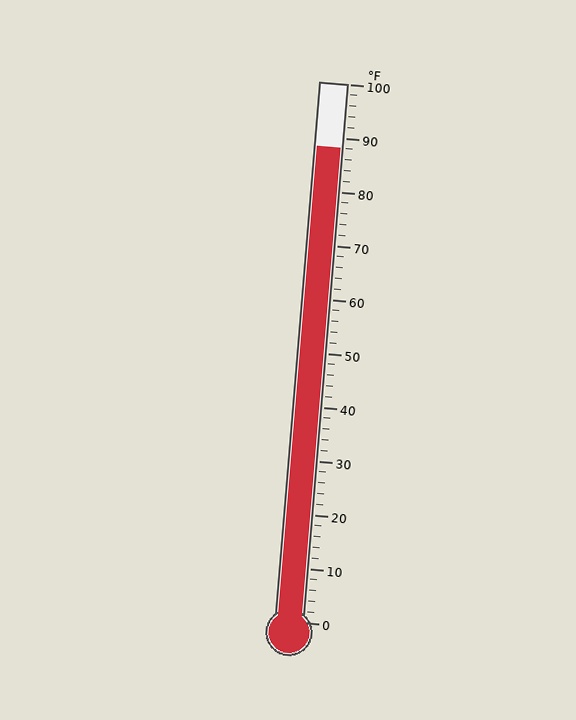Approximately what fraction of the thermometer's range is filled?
The thermometer is filled to approximately 90% of its range.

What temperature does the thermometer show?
The thermometer shows approximately 88°F.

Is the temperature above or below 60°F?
The temperature is above 60°F.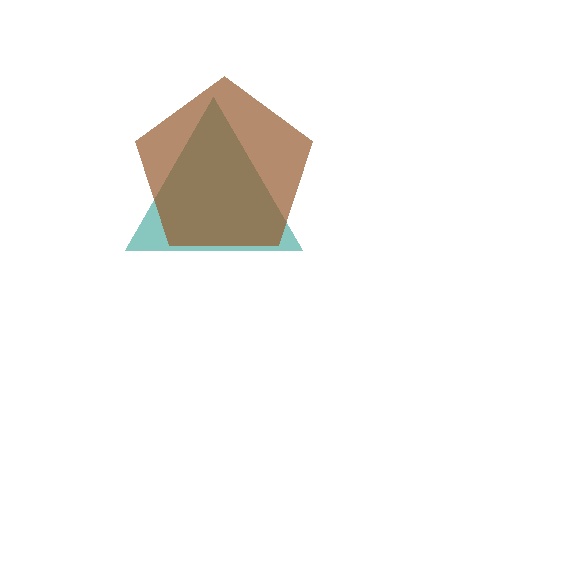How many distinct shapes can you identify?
There are 2 distinct shapes: a teal triangle, a brown pentagon.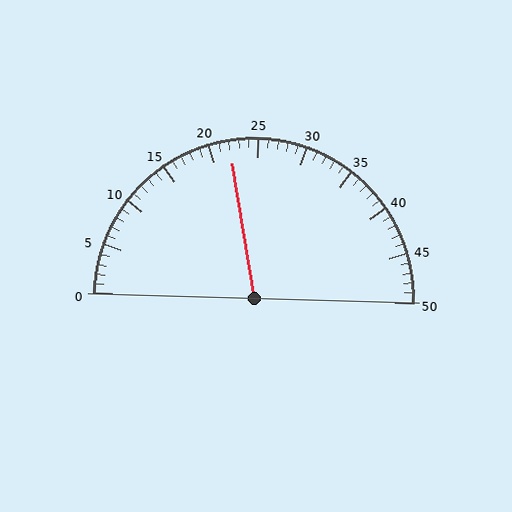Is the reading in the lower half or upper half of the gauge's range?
The reading is in the lower half of the range (0 to 50).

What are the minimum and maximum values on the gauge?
The gauge ranges from 0 to 50.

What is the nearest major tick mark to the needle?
The nearest major tick mark is 20.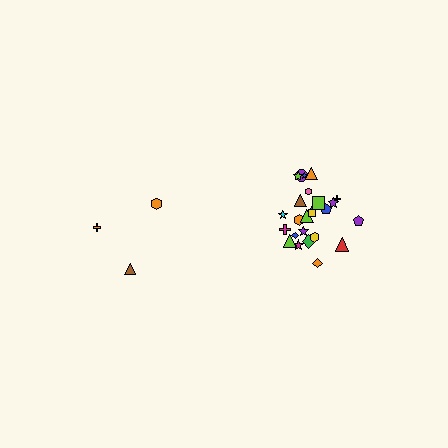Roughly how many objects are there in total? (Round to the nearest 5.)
Roughly 30 objects in total.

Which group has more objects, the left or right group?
The right group.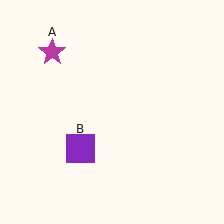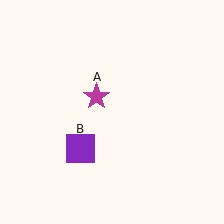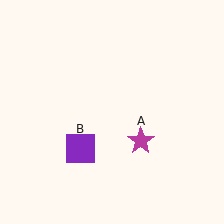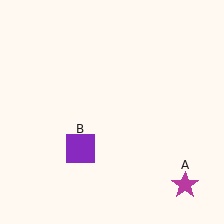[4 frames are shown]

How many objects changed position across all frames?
1 object changed position: magenta star (object A).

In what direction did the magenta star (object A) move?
The magenta star (object A) moved down and to the right.